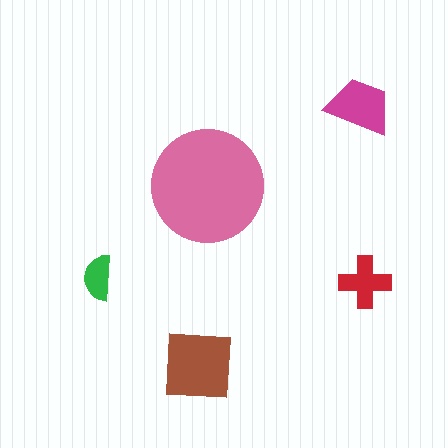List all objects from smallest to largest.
The green semicircle, the red cross, the magenta trapezoid, the brown square, the pink circle.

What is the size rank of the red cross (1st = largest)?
4th.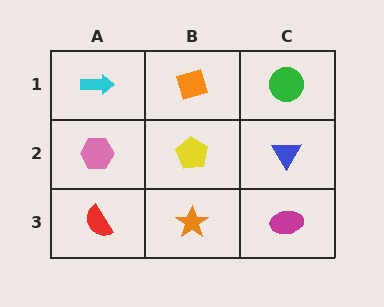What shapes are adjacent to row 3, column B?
A yellow pentagon (row 2, column B), a red semicircle (row 3, column A), a magenta ellipse (row 3, column C).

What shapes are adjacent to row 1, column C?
A blue triangle (row 2, column C), an orange diamond (row 1, column B).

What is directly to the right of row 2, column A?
A yellow pentagon.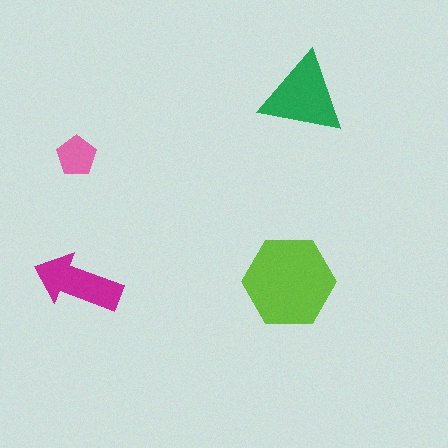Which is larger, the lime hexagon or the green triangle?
The lime hexagon.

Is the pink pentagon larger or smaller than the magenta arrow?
Smaller.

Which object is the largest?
The lime hexagon.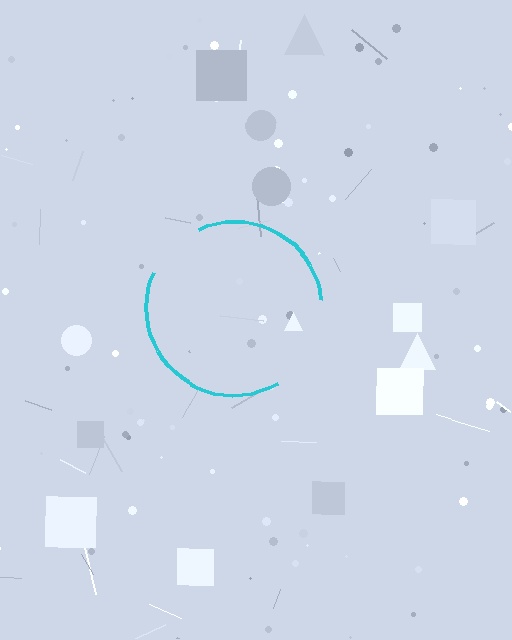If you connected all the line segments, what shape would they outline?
They would outline a circle.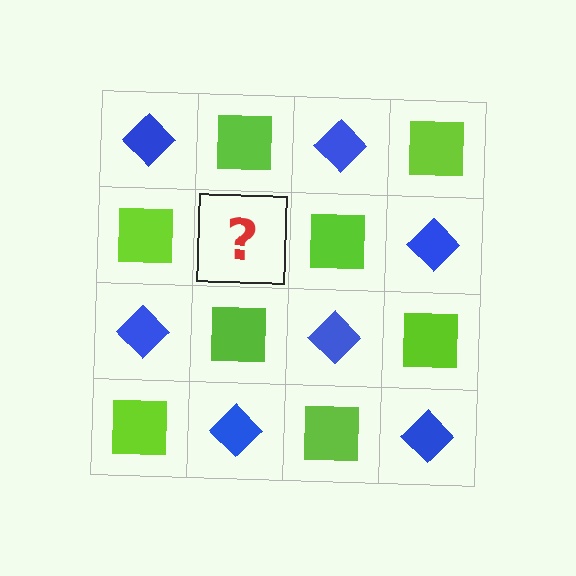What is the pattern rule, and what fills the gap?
The rule is that it alternates blue diamond and lime square in a checkerboard pattern. The gap should be filled with a blue diamond.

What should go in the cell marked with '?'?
The missing cell should contain a blue diamond.